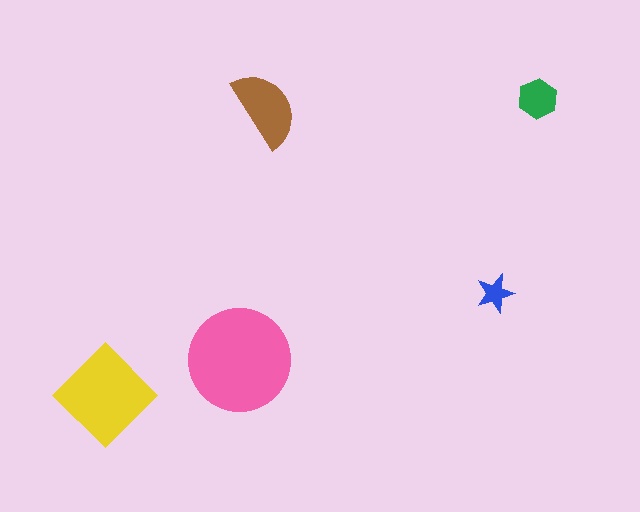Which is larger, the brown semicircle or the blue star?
The brown semicircle.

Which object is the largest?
The pink circle.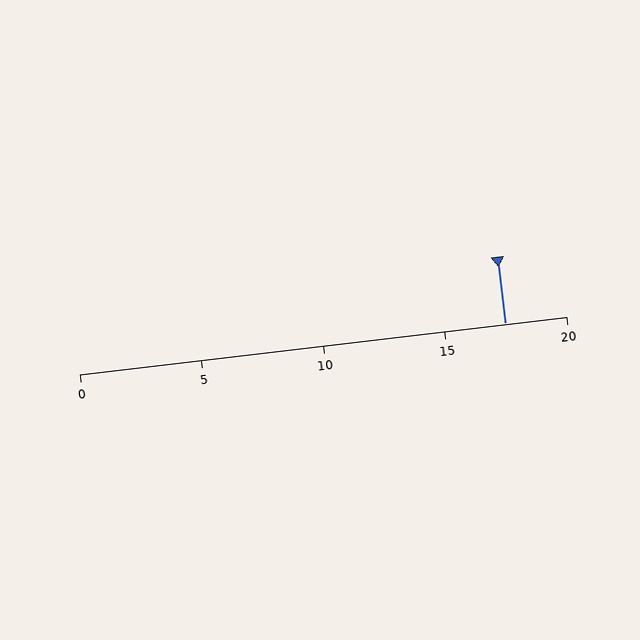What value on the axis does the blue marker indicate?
The marker indicates approximately 17.5.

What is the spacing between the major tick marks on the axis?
The major ticks are spaced 5 apart.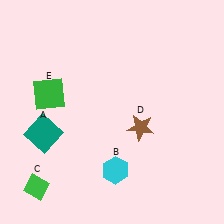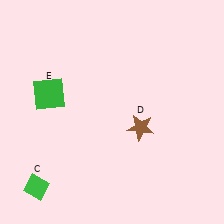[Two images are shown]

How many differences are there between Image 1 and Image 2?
There are 2 differences between the two images.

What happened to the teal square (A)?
The teal square (A) was removed in Image 2. It was in the bottom-left area of Image 1.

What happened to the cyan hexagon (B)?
The cyan hexagon (B) was removed in Image 2. It was in the bottom-right area of Image 1.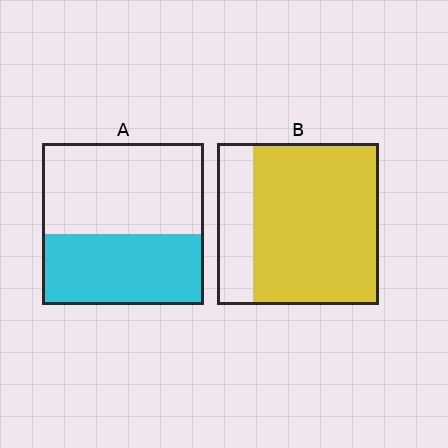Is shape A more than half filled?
No.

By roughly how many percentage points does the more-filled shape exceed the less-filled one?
By roughly 35 percentage points (B over A).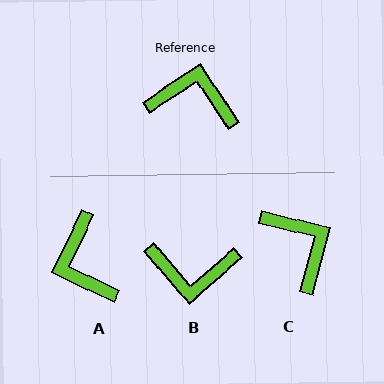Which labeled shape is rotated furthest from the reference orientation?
B, about 172 degrees away.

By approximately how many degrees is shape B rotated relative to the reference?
Approximately 172 degrees clockwise.